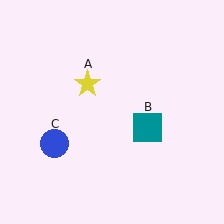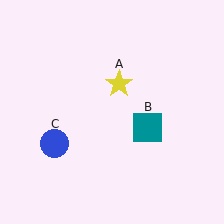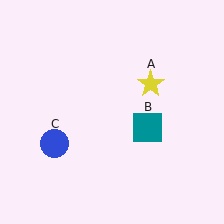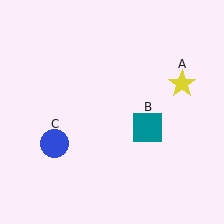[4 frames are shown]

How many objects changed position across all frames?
1 object changed position: yellow star (object A).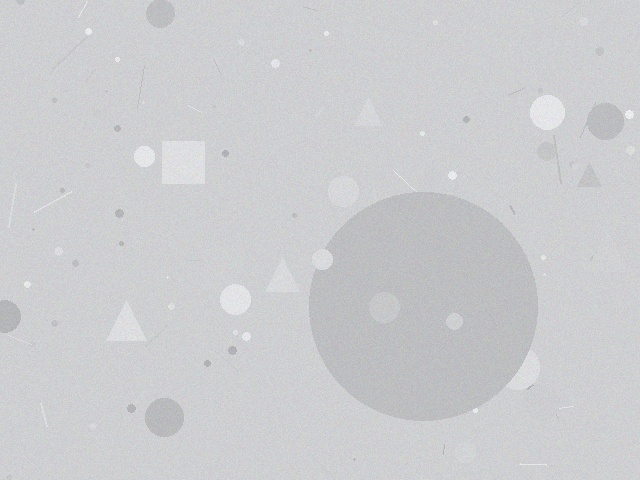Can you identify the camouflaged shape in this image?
The camouflaged shape is a circle.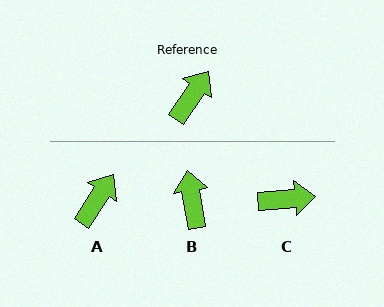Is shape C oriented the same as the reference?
No, it is off by about 52 degrees.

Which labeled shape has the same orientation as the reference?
A.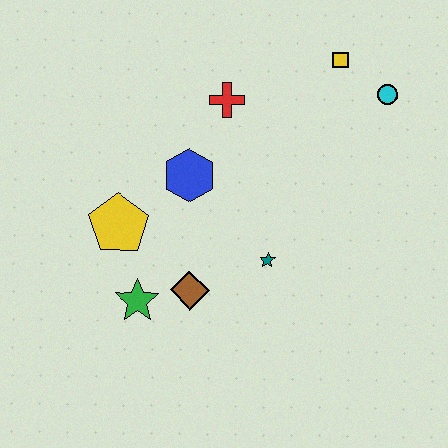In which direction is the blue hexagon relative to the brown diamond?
The blue hexagon is above the brown diamond.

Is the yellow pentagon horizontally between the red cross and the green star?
No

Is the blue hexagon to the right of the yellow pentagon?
Yes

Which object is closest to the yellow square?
The cyan circle is closest to the yellow square.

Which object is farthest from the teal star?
The yellow square is farthest from the teal star.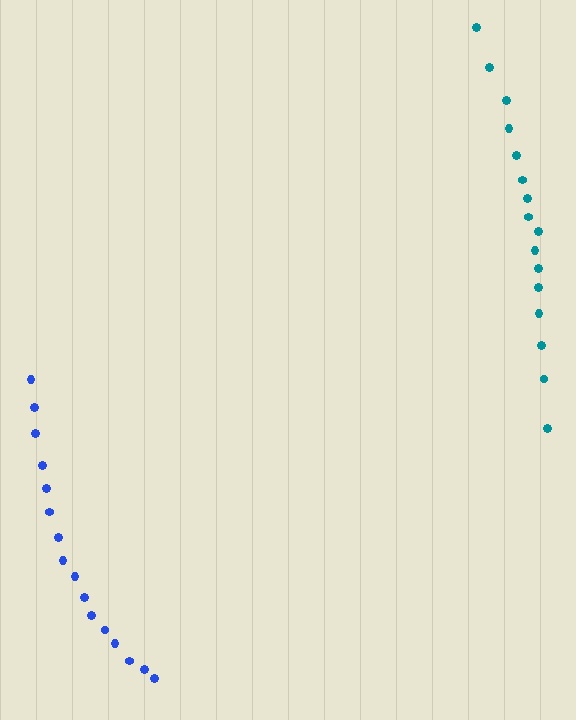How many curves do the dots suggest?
There are 2 distinct paths.